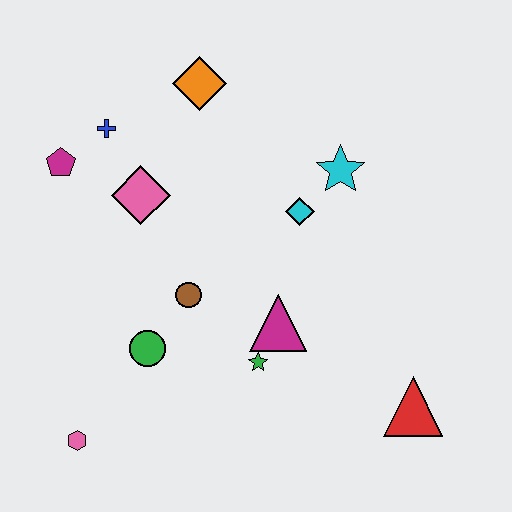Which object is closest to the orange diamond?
The blue cross is closest to the orange diamond.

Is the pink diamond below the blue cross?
Yes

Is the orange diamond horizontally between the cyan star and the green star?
No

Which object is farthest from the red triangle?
The magenta pentagon is farthest from the red triangle.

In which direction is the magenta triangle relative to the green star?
The magenta triangle is above the green star.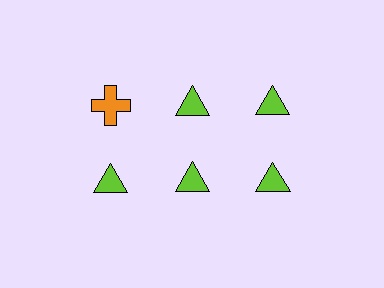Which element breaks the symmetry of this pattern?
The orange cross in the top row, leftmost column breaks the symmetry. All other shapes are lime triangles.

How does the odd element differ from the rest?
It differs in both color (orange instead of lime) and shape (cross instead of triangle).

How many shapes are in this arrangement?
There are 6 shapes arranged in a grid pattern.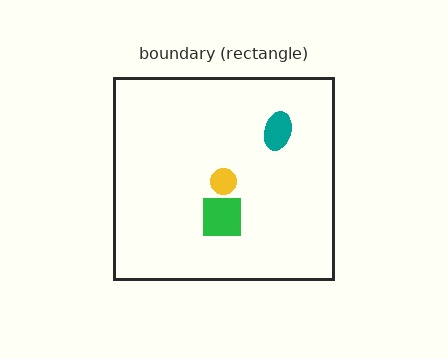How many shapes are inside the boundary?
3 inside, 0 outside.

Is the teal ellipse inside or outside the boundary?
Inside.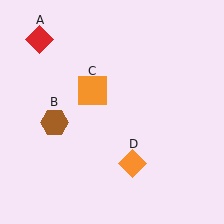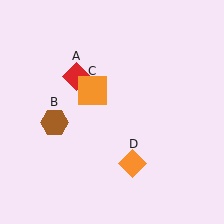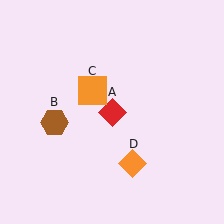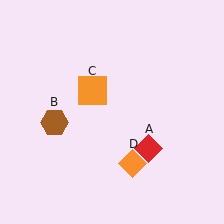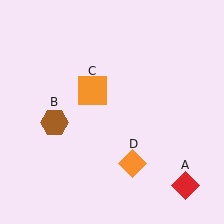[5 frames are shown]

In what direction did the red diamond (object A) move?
The red diamond (object A) moved down and to the right.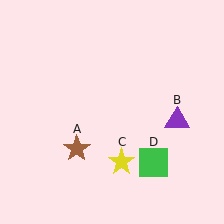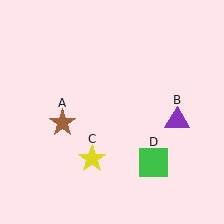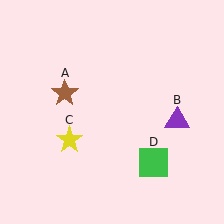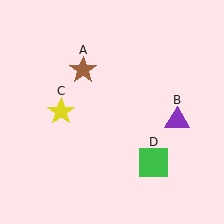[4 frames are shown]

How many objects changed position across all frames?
2 objects changed position: brown star (object A), yellow star (object C).